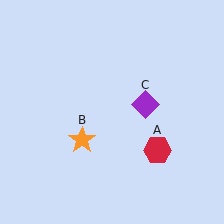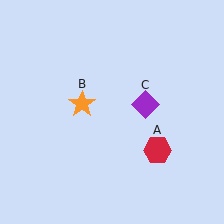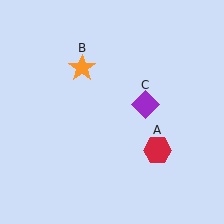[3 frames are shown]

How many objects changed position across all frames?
1 object changed position: orange star (object B).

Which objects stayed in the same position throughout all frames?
Red hexagon (object A) and purple diamond (object C) remained stationary.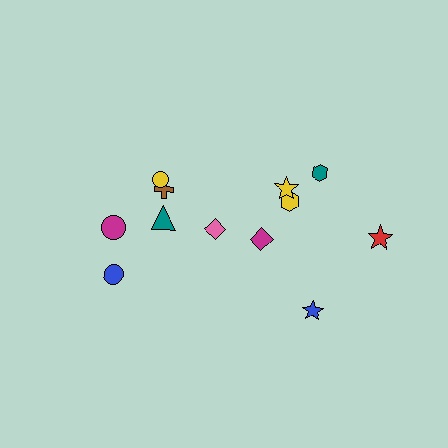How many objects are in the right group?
There are 7 objects.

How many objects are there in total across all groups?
There are 12 objects.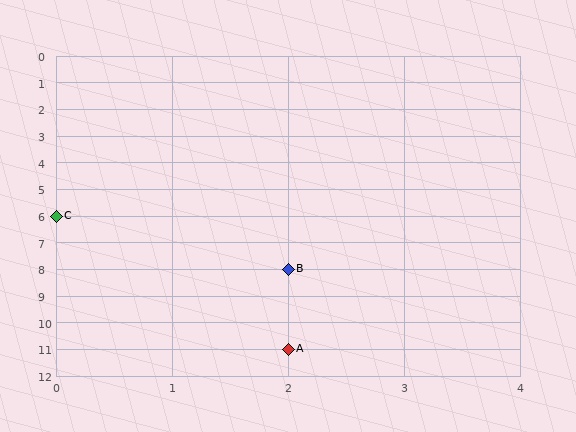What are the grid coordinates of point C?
Point C is at grid coordinates (0, 6).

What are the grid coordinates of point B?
Point B is at grid coordinates (2, 8).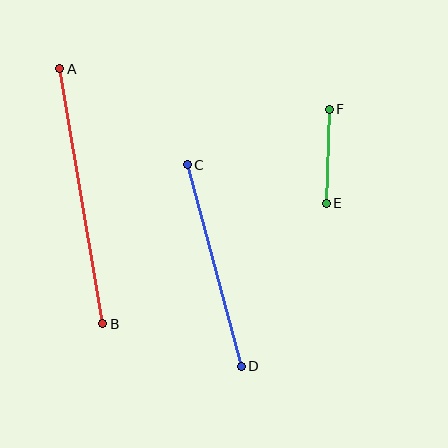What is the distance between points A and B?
The distance is approximately 259 pixels.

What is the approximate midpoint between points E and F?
The midpoint is at approximately (328, 156) pixels.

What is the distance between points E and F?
The distance is approximately 94 pixels.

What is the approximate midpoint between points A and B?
The midpoint is at approximately (81, 196) pixels.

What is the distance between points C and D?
The distance is approximately 209 pixels.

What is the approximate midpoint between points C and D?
The midpoint is at approximately (214, 266) pixels.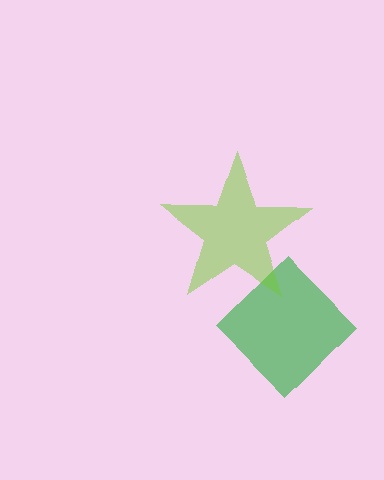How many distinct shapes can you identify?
There are 2 distinct shapes: a green diamond, a lime star.